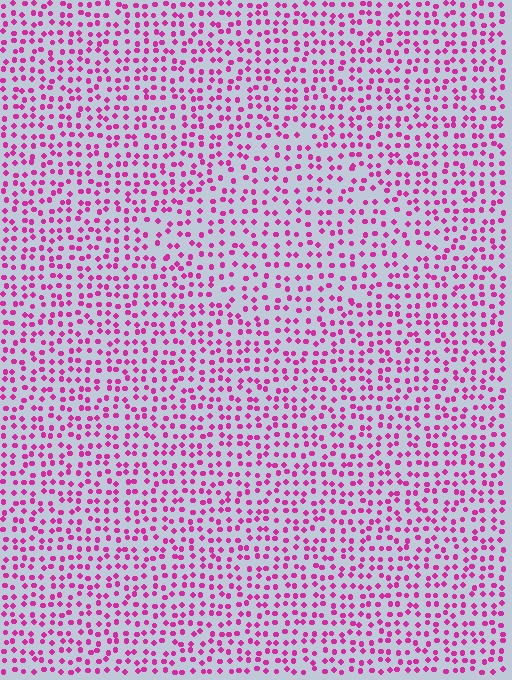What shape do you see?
I see a diamond.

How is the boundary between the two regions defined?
The boundary is defined by a change in element density (approximately 1.3x ratio). All elements are the same color, size, and shape.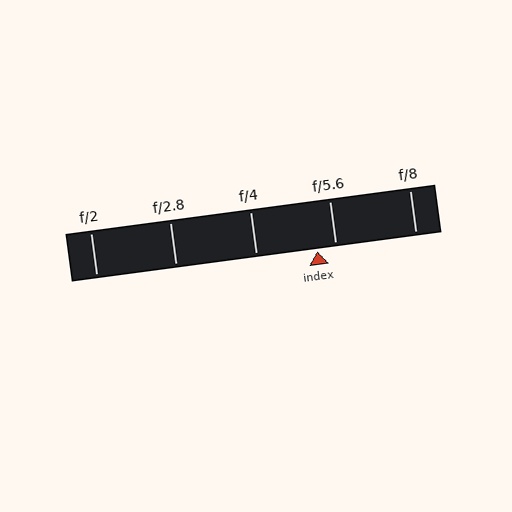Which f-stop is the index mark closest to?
The index mark is closest to f/5.6.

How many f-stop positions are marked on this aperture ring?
There are 5 f-stop positions marked.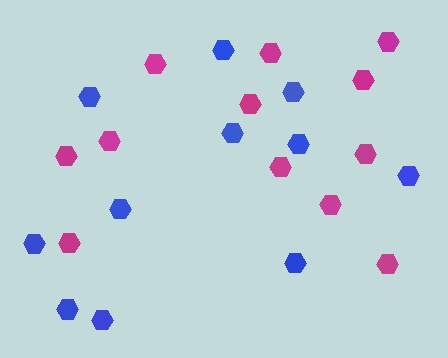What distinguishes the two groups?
There are 2 groups: one group of blue hexagons (11) and one group of magenta hexagons (12).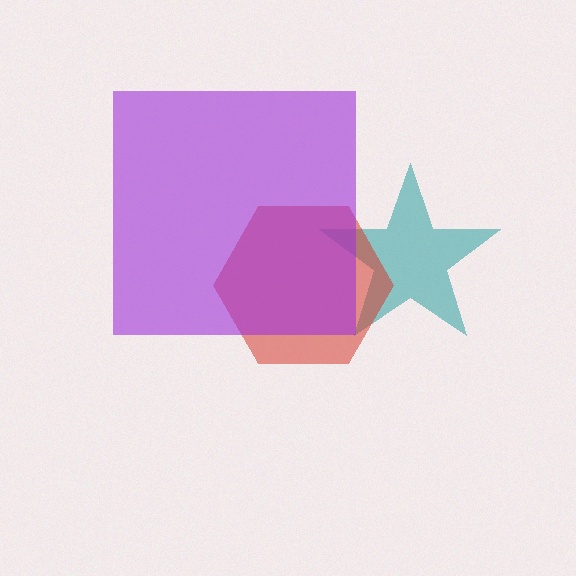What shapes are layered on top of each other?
The layered shapes are: a teal star, a red hexagon, a purple square.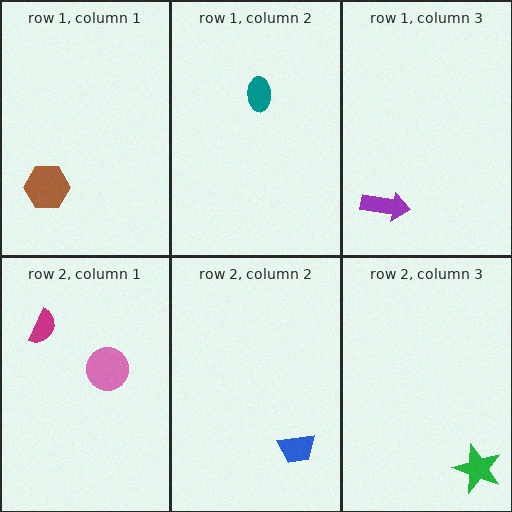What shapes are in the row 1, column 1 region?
The brown hexagon.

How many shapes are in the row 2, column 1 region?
2.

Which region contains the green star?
The row 2, column 3 region.